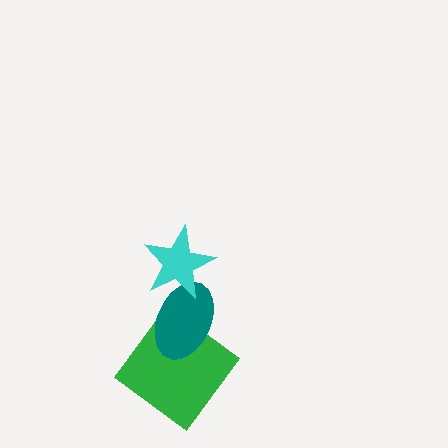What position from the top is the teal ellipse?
The teal ellipse is 2nd from the top.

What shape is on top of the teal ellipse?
The cyan star is on top of the teal ellipse.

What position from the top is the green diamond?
The green diamond is 3rd from the top.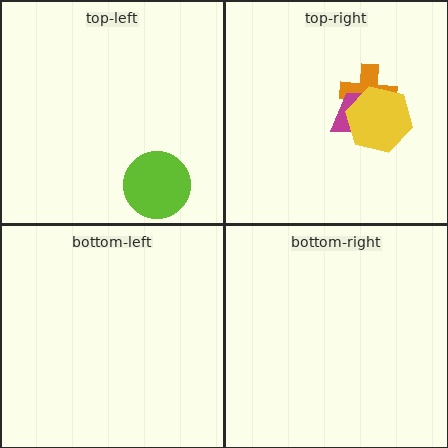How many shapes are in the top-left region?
1.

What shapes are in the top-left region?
The lime circle.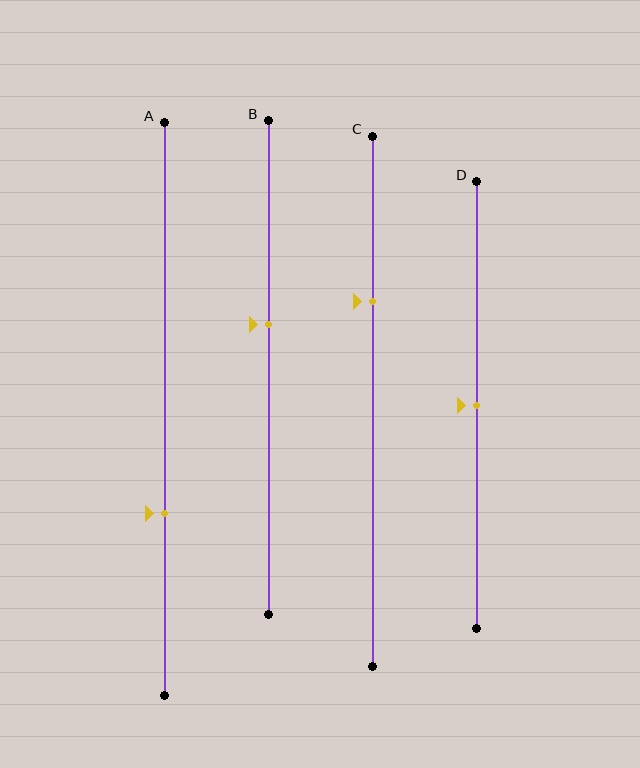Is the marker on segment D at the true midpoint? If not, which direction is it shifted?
Yes, the marker on segment D is at the true midpoint.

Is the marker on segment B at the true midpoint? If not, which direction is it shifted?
No, the marker on segment B is shifted upward by about 9% of the segment length.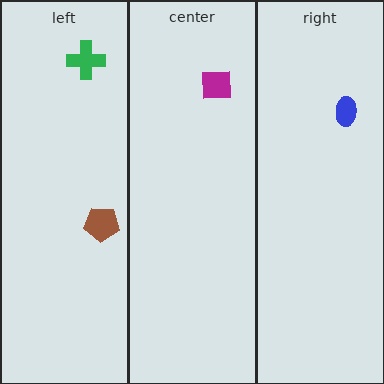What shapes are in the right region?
The blue ellipse.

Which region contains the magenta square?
The center region.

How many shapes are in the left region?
2.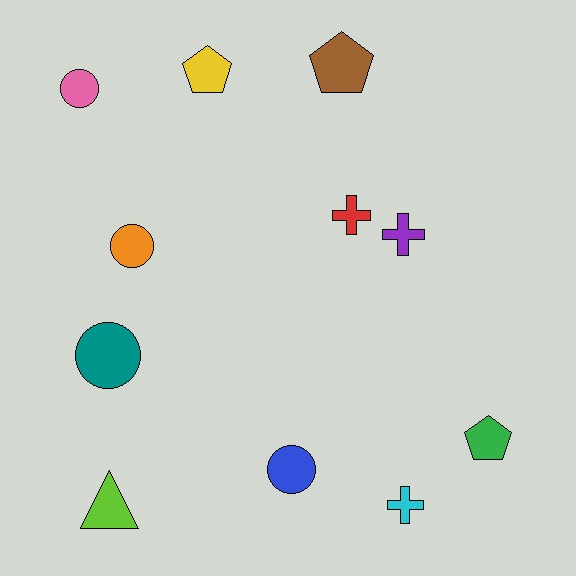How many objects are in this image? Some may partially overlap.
There are 11 objects.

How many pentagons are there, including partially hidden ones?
There are 3 pentagons.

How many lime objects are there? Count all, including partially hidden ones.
There is 1 lime object.